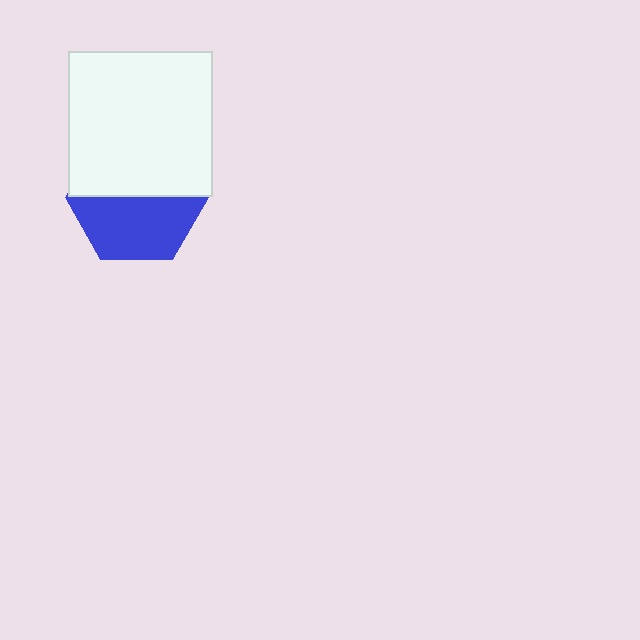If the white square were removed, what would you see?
You would see the complete blue hexagon.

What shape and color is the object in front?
The object in front is a white square.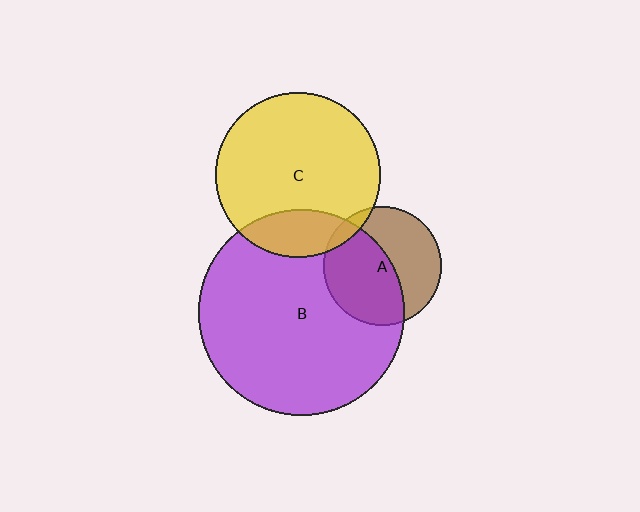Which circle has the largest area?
Circle B (purple).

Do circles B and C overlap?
Yes.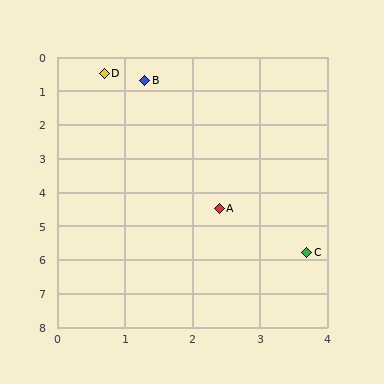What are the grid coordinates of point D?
Point D is at approximately (0.7, 0.5).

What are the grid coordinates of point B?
Point B is at approximately (1.3, 0.7).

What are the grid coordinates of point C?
Point C is at approximately (3.7, 5.8).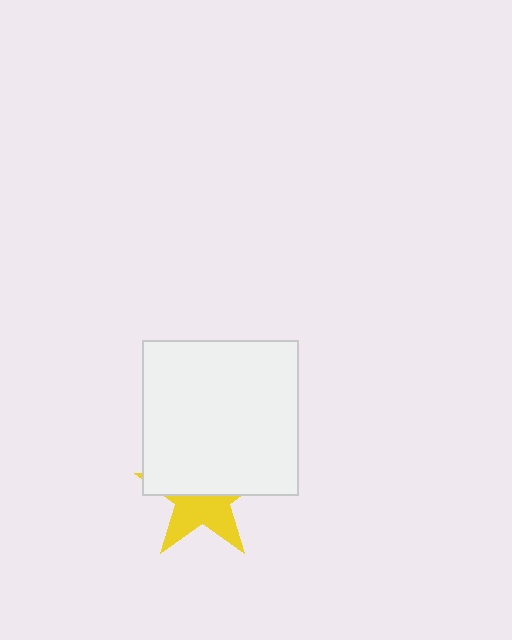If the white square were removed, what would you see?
You would see the complete yellow star.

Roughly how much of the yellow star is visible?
About half of it is visible (roughly 46%).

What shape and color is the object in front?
The object in front is a white square.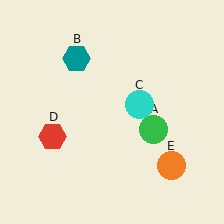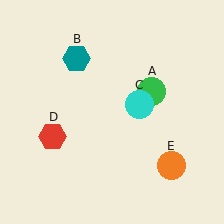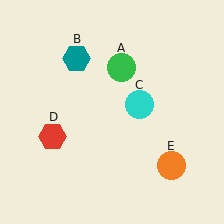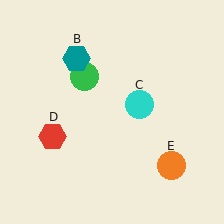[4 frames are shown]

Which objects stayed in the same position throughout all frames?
Teal hexagon (object B) and cyan circle (object C) and red hexagon (object D) and orange circle (object E) remained stationary.